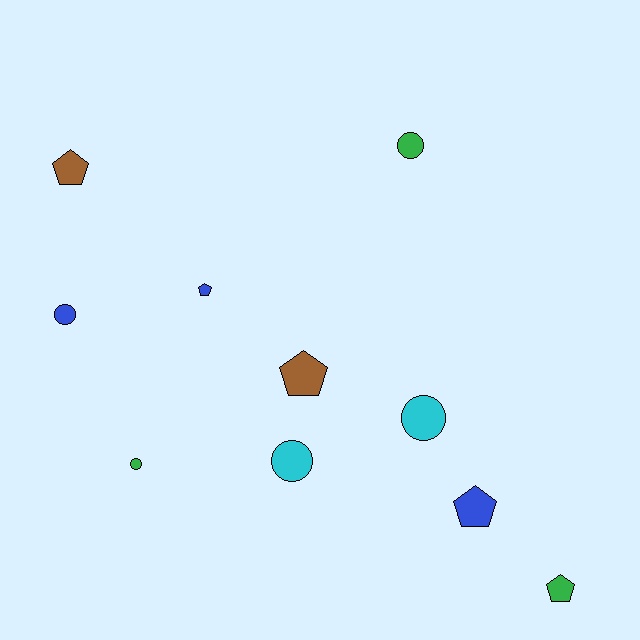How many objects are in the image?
There are 10 objects.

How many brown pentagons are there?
There are 2 brown pentagons.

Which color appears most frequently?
Blue, with 3 objects.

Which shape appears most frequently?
Circle, with 5 objects.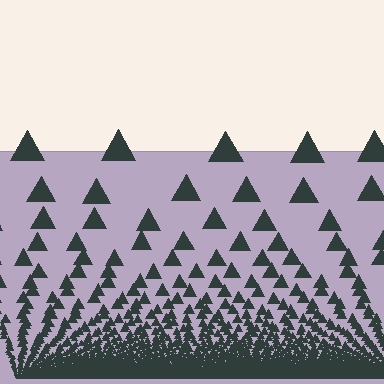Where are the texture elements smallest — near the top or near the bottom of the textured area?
Near the bottom.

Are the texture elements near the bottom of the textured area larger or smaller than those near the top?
Smaller. The gradient is inverted — elements near the bottom are smaller and denser.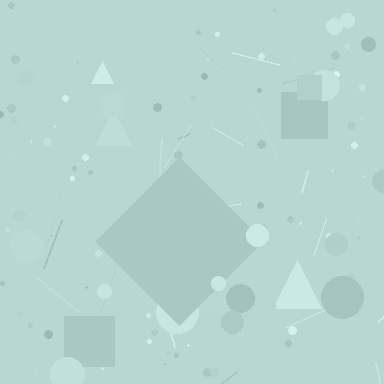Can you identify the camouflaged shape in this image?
The camouflaged shape is a diamond.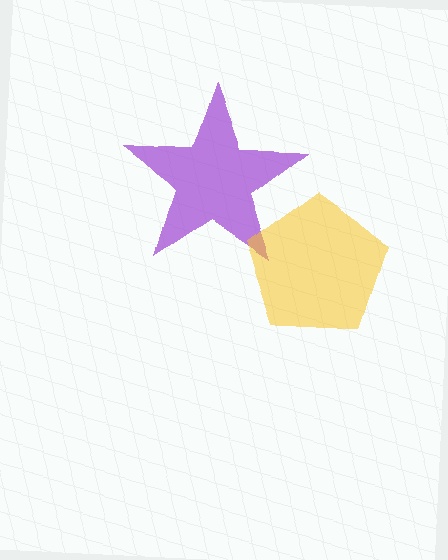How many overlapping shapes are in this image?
There are 2 overlapping shapes in the image.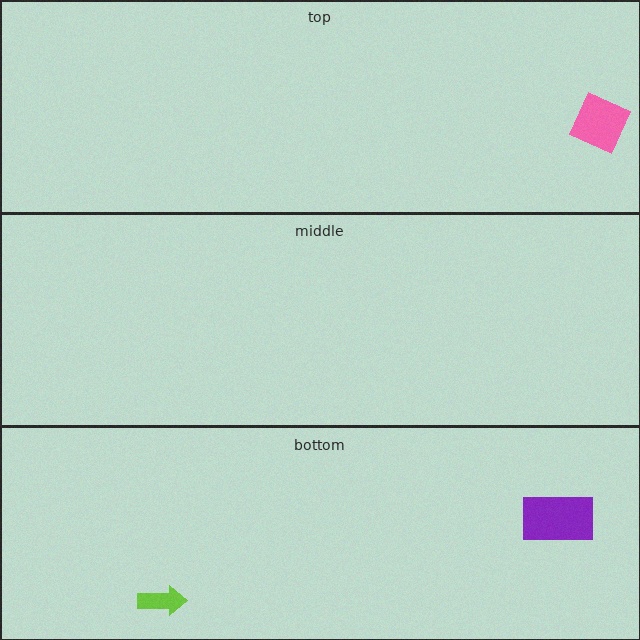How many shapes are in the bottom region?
2.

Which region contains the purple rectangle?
The bottom region.